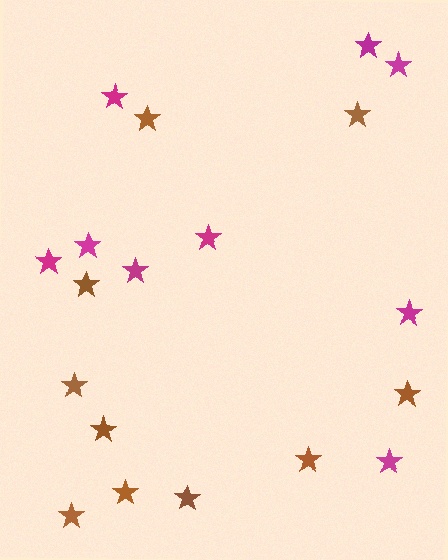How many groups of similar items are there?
There are 2 groups: one group of brown stars (10) and one group of magenta stars (9).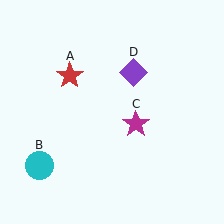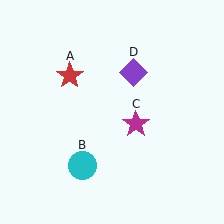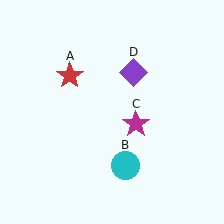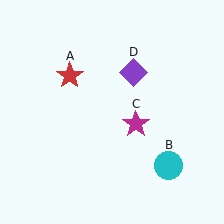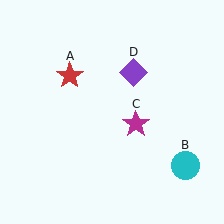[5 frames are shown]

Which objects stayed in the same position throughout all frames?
Red star (object A) and magenta star (object C) and purple diamond (object D) remained stationary.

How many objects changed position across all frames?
1 object changed position: cyan circle (object B).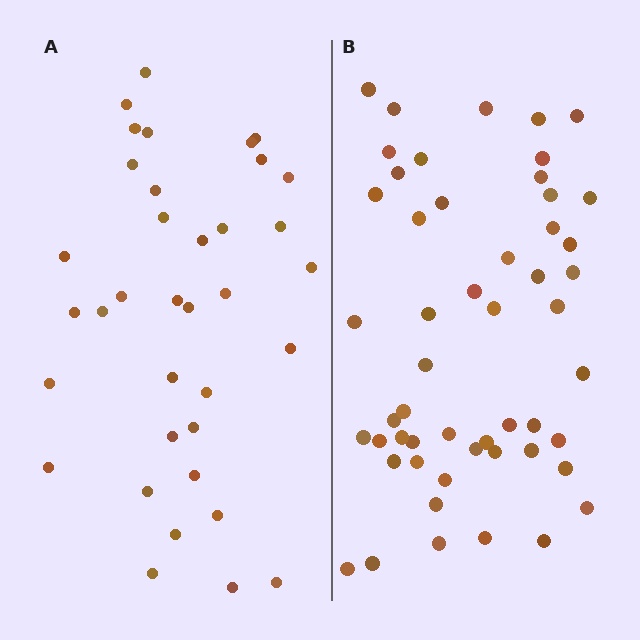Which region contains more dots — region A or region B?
Region B (the right region) has more dots.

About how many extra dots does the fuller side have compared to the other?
Region B has approximately 15 more dots than region A.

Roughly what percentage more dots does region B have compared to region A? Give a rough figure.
About 45% more.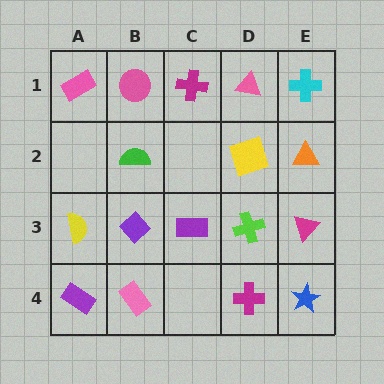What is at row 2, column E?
An orange triangle.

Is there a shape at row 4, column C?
No, that cell is empty.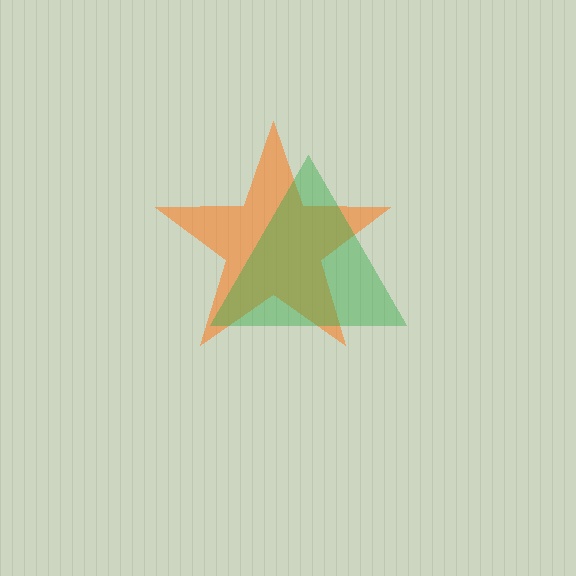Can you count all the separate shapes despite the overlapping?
Yes, there are 2 separate shapes.